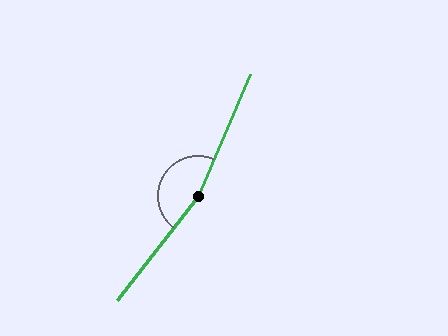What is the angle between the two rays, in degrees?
Approximately 166 degrees.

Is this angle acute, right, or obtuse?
It is obtuse.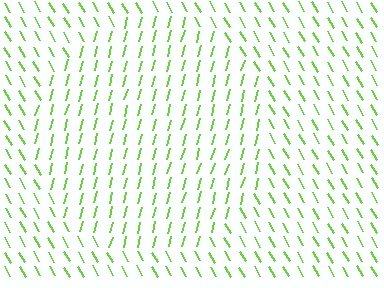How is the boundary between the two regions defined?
The boundary is defined purely by a change in line orientation (approximately 45 degrees difference). All lines are the same color and thickness.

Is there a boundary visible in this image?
Yes, there is a texture boundary formed by a change in line orientation.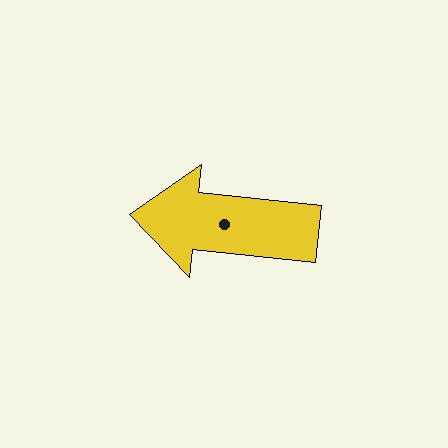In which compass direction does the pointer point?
West.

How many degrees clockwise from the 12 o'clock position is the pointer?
Approximately 276 degrees.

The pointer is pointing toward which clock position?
Roughly 9 o'clock.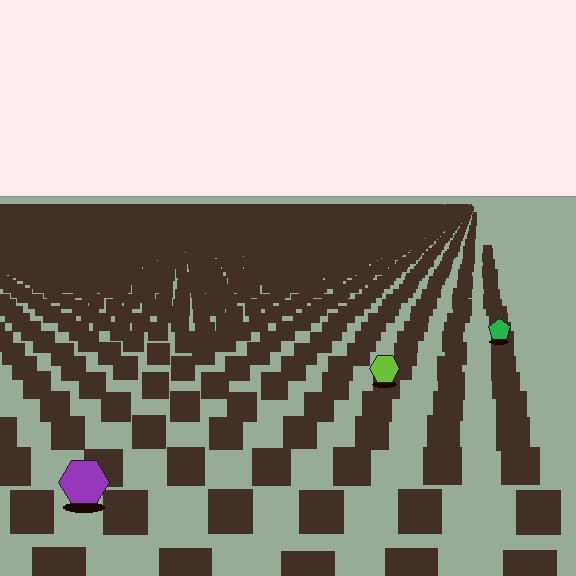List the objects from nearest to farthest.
From nearest to farthest: the purple hexagon, the lime hexagon, the green pentagon.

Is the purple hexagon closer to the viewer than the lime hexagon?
Yes. The purple hexagon is closer — you can tell from the texture gradient: the ground texture is coarser near it.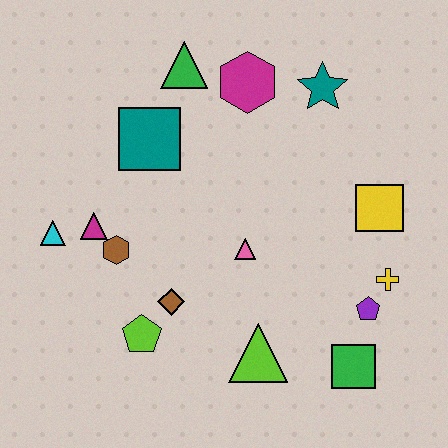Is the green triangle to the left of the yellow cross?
Yes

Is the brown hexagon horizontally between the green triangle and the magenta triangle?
Yes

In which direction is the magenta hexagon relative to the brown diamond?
The magenta hexagon is above the brown diamond.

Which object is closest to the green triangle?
The magenta hexagon is closest to the green triangle.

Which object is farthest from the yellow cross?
The cyan triangle is farthest from the yellow cross.